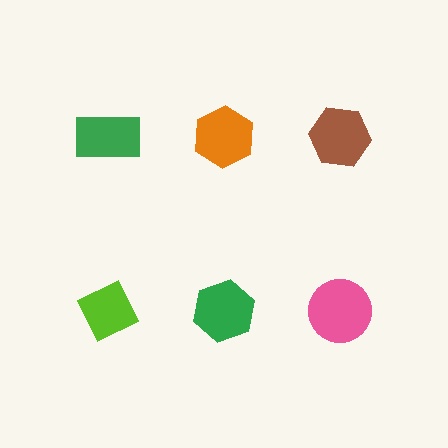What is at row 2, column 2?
A green hexagon.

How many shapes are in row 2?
3 shapes.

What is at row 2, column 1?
A lime diamond.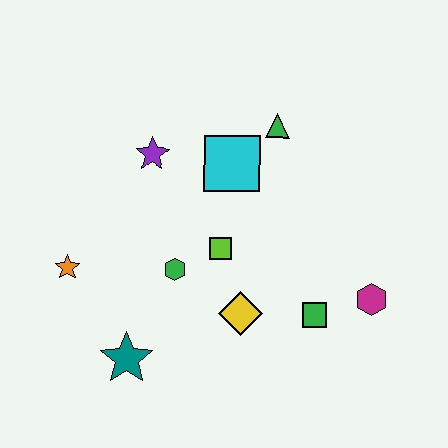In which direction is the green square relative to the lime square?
The green square is to the right of the lime square.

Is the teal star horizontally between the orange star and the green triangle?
Yes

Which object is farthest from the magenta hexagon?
The orange star is farthest from the magenta hexagon.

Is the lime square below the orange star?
No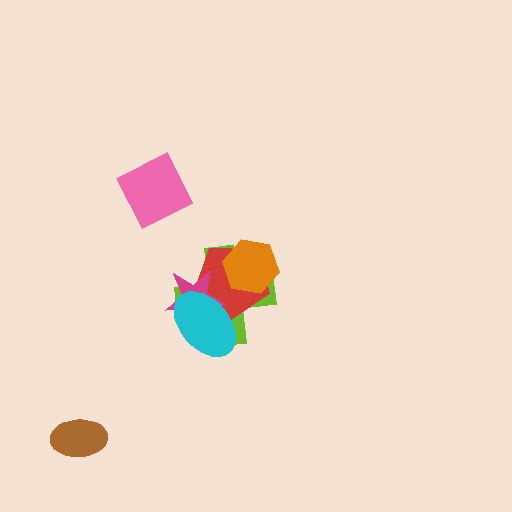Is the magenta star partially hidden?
Yes, it is partially covered by another shape.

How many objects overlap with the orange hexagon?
2 objects overlap with the orange hexagon.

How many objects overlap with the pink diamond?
0 objects overlap with the pink diamond.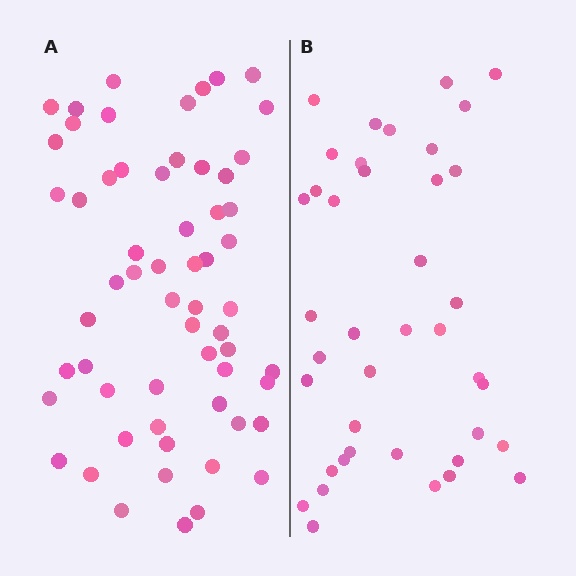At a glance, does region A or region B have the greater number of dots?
Region A (the left region) has more dots.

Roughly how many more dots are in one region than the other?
Region A has approximately 20 more dots than region B.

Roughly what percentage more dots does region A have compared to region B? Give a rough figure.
About 50% more.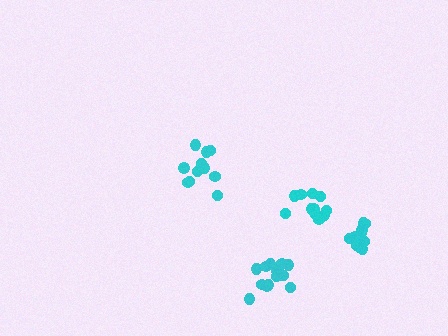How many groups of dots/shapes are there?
There are 4 groups.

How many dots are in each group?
Group 1: 11 dots, Group 2: 14 dots, Group 3: 12 dots, Group 4: 11 dots (48 total).